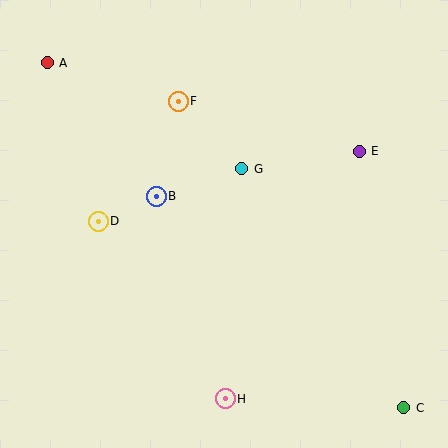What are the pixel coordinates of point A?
Point A is at (47, 63).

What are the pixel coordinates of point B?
Point B is at (156, 196).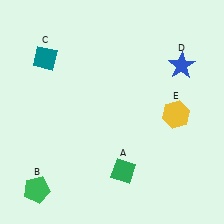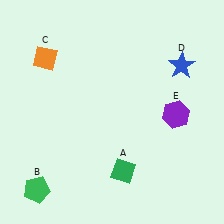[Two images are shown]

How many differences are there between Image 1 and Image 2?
There are 2 differences between the two images.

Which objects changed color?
C changed from teal to orange. E changed from yellow to purple.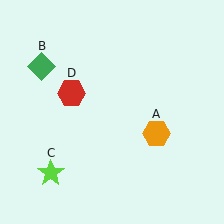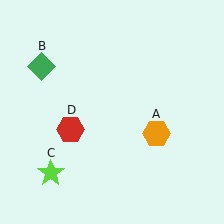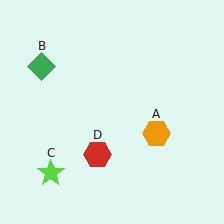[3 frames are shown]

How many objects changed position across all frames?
1 object changed position: red hexagon (object D).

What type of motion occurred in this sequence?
The red hexagon (object D) rotated counterclockwise around the center of the scene.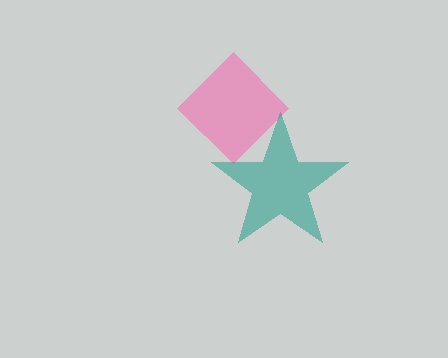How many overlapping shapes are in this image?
There are 2 overlapping shapes in the image.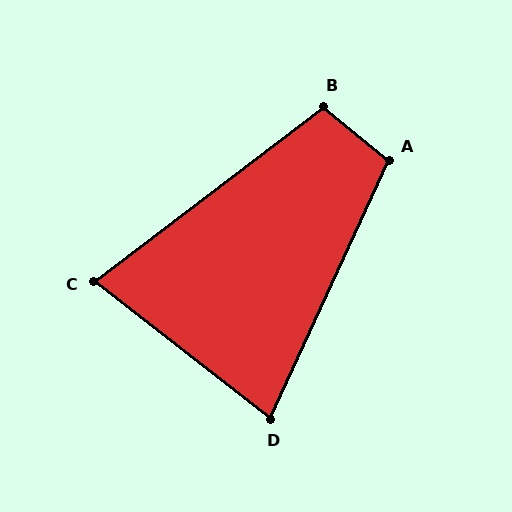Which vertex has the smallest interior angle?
C, at approximately 75 degrees.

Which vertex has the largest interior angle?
A, at approximately 105 degrees.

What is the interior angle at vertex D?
Approximately 77 degrees (acute).